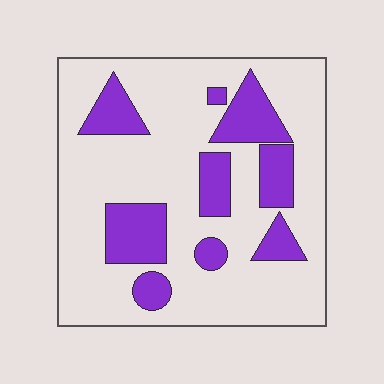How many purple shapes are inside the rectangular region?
9.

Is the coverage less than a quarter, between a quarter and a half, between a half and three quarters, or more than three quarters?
Less than a quarter.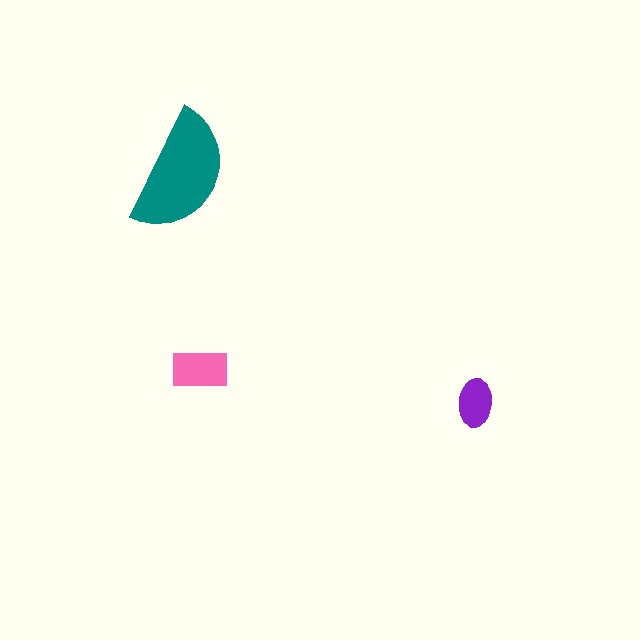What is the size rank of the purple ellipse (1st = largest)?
3rd.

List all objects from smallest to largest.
The purple ellipse, the pink rectangle, the teal semicircle.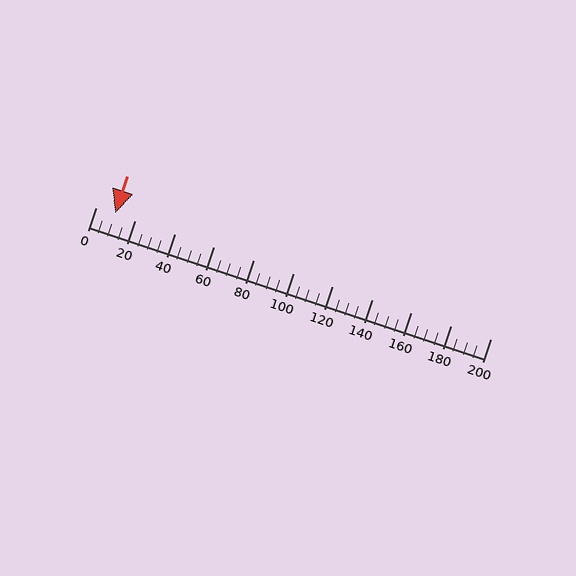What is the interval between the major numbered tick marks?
The major tick marks are spaced 20 units apart.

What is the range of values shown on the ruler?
The ruler shows values from 0 to 200.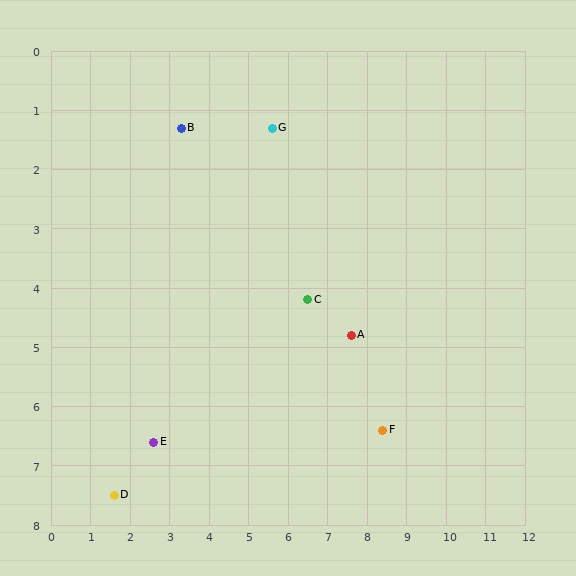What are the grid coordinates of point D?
Point D is at approximately (1.6, 7.5).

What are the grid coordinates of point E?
Point E is at approximately (2.6, 6.6).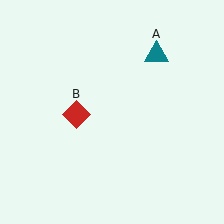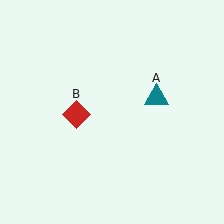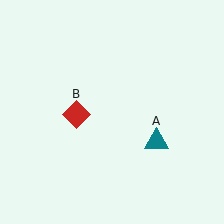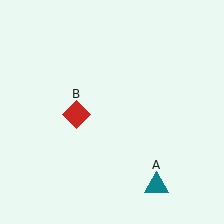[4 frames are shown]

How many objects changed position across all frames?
1 object changed position: teal triangle (object A).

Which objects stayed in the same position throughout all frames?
Red diamond (object B) remained stationary.